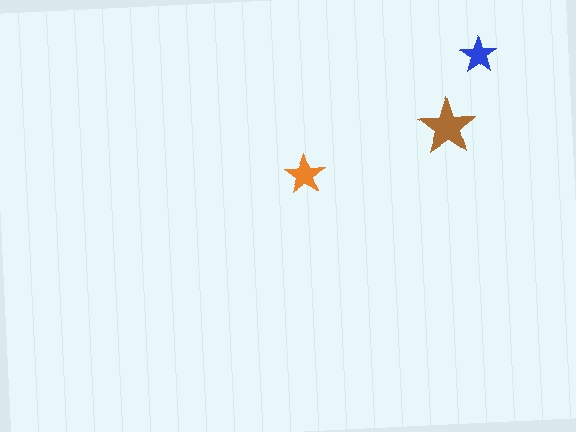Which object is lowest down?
The orange star is bottommost.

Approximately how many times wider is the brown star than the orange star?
About 1.5 times wider.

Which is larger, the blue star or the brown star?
The brown one.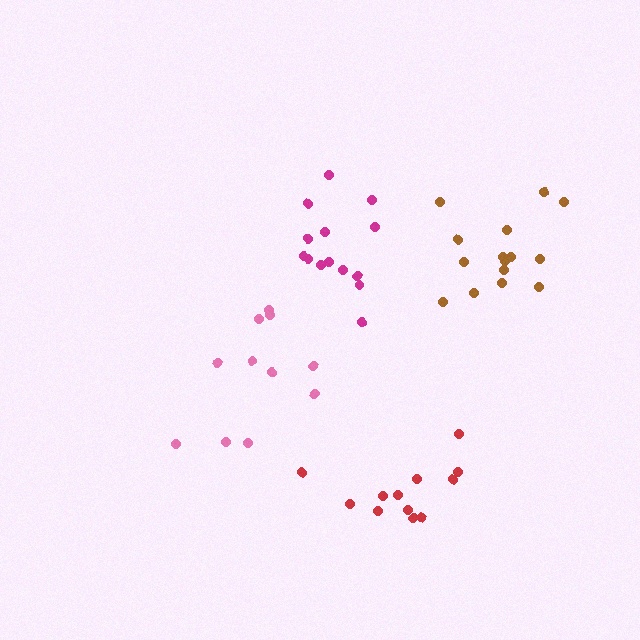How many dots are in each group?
Group 1: 12 dots, Group 2: 11 dots, Group 3: 15 dots, Group 4: 14 dots (52 total).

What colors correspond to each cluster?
The clusters are colored: red, pink, brown, magenta.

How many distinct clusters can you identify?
There are 4 distinct clusters.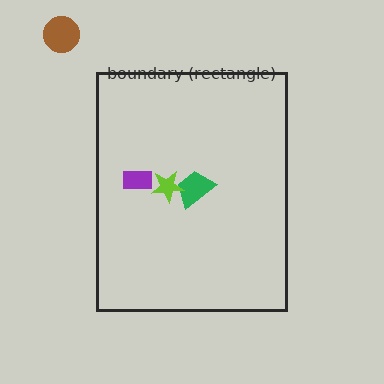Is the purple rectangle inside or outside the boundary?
Inside.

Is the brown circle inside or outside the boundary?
Outside.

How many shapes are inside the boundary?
3 inside, 1 outside.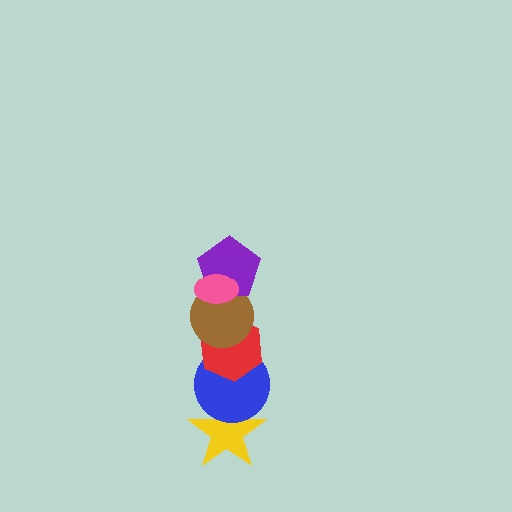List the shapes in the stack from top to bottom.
From top to bottom: the pink ellipse, the purple pentagon, the brown circle, the red hexagon, the blue circle, the yellow star.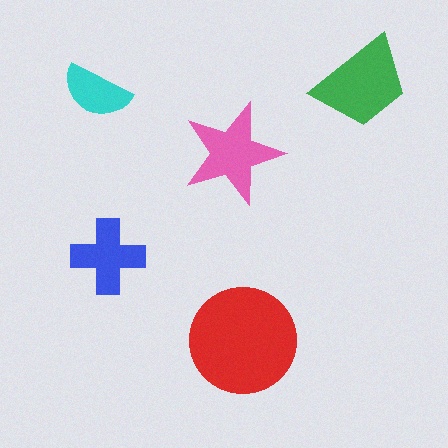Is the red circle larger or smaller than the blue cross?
Larger.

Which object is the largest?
The red circle.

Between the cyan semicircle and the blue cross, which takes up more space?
The blue cross.